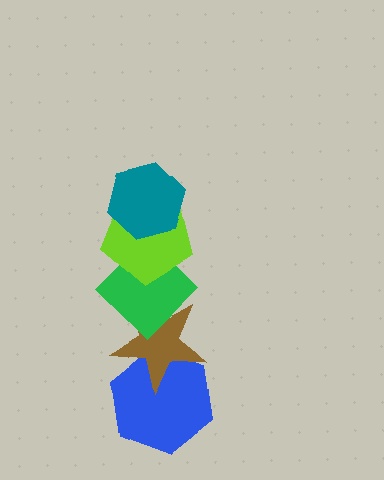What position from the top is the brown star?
The brown star is 4th from the top.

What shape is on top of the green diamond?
The lime pentagon is on top of the green diamond.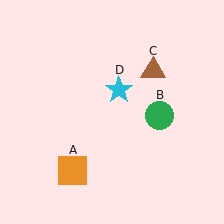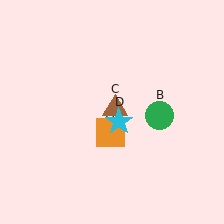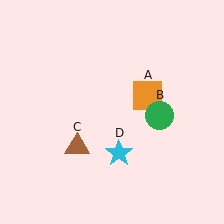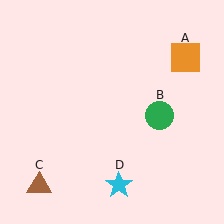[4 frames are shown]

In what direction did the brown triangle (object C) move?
The brown triangle (object C) moved down and to the left.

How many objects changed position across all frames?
3 objects changed position: orange square (object A), brown triangle (object C), cyan star (object D).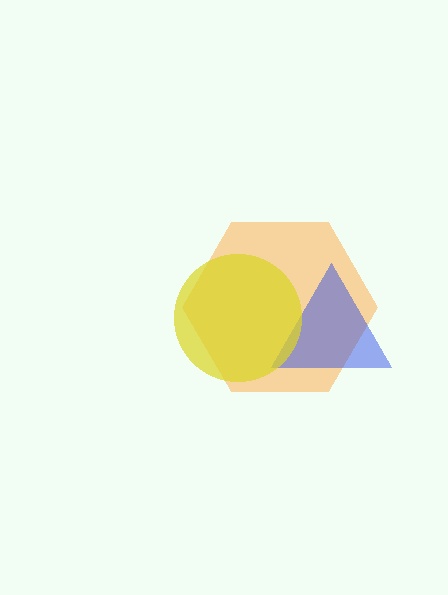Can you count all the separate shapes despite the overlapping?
Yes, there are 3 separate shapes.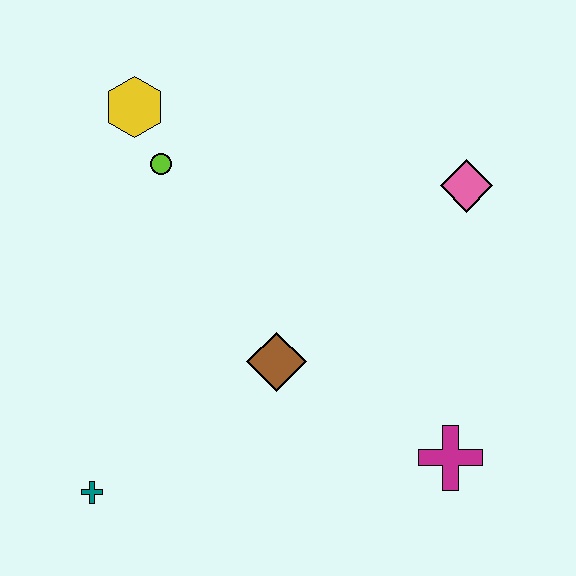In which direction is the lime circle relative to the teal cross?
The lime circle is above the teal cross.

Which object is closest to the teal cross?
The brown diamond is closest to the teal cross.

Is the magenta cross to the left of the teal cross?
No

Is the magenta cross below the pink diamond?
Yes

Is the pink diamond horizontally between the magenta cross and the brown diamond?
No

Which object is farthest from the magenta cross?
The yellow hexagon is farthest from the magenta cross.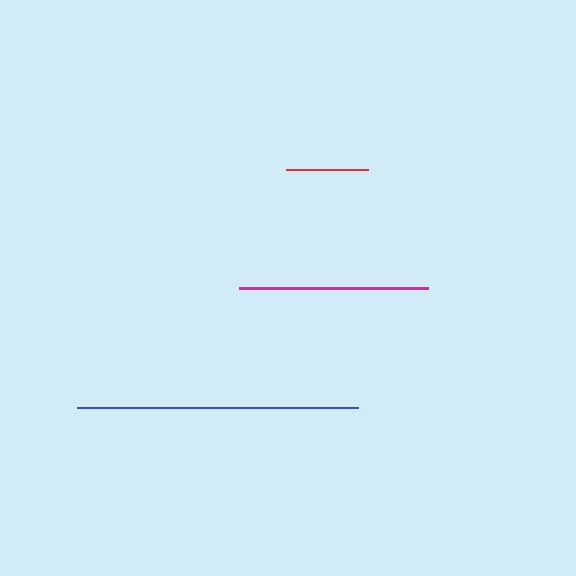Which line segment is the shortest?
The red line is the shortest at approximately 82 pixels.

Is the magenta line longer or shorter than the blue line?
The blue line is longer than the magenta line.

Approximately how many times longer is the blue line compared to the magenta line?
The blue line is approximately 1.5 times the length of the magenta line.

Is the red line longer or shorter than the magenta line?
The magenta line is longer than the red line.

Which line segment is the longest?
The blue line is the longest at approximately 281 pixels.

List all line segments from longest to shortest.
From longest to shortest: blue, magenta, red.